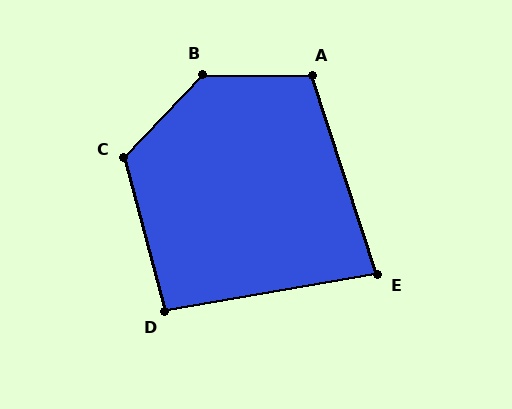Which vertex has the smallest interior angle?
E, at approximately 81 degrees.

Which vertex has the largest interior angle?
B, at approximately 133 degrees.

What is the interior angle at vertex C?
Approximately 122 degrees (obtuse).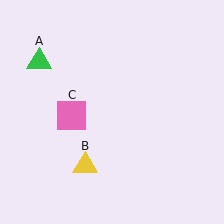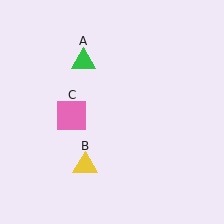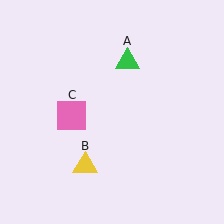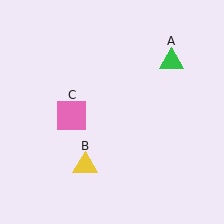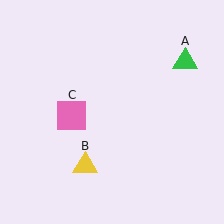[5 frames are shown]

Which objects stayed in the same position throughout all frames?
Yellow triangle (object B) and pink square (object C) remained stationary.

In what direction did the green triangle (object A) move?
The green triangle (object A) moved right.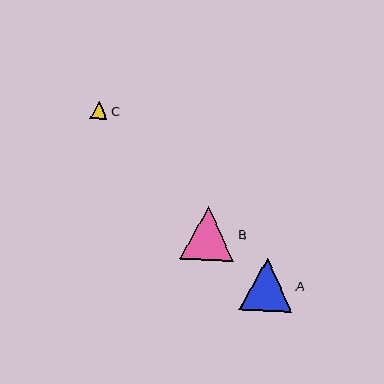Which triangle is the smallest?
Triangle C is the smallest with a size of approximately 17 pixels.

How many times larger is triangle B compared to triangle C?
Triangle B is approximately 3.1 times the size of triangle C.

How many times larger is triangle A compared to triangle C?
Triangle A is approximately 3.0 times the size of triangle C.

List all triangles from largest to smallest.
From largest to smallest: B, A, C.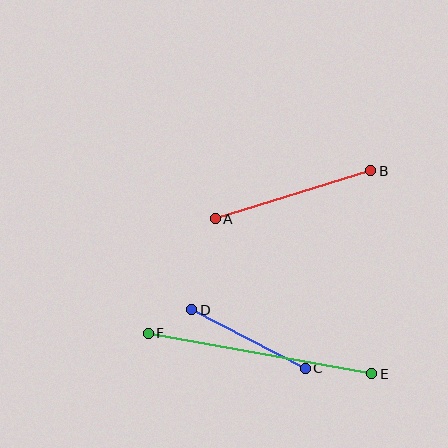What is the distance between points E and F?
The distance is approximately 227 pixels.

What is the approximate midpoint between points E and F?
The midpoint is at approximately (260, 354) pixels.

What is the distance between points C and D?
The distance is approximately 128 pixels.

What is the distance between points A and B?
The distance is approximately 163 pixels.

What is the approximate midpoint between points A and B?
The midpoint is at approximately (293, 195) pixels.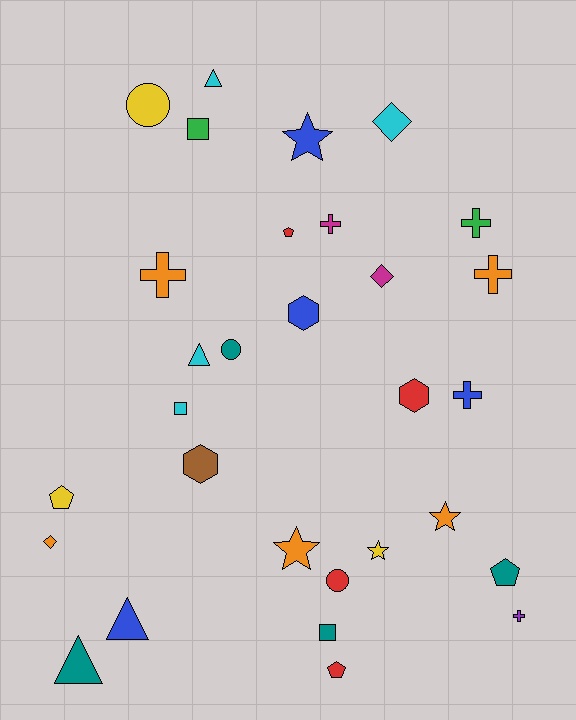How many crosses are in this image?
There are 6 crosses.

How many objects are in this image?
There are 30 objects.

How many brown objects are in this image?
There is 1 brown object.